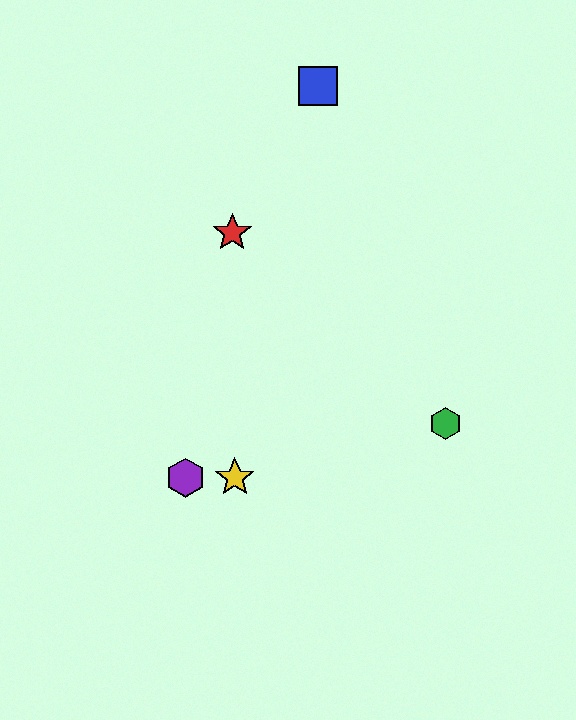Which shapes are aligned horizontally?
The yellow star, the purple hexagon are aligned horizontally.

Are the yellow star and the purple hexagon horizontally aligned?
Yes, both are at y≈478.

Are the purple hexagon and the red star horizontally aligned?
No, the purple hexagon is at y≈478 and the red star is at y≈233.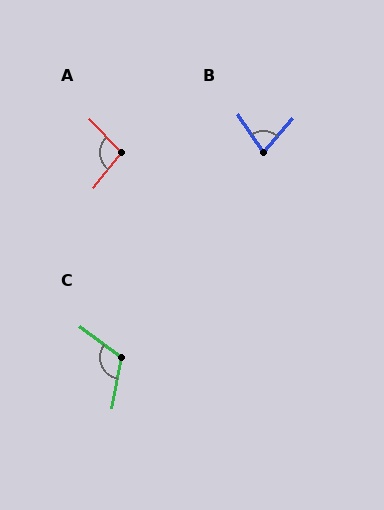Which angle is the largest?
C, at approximately 116 degrees.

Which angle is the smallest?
B, at approximately 75 degrees.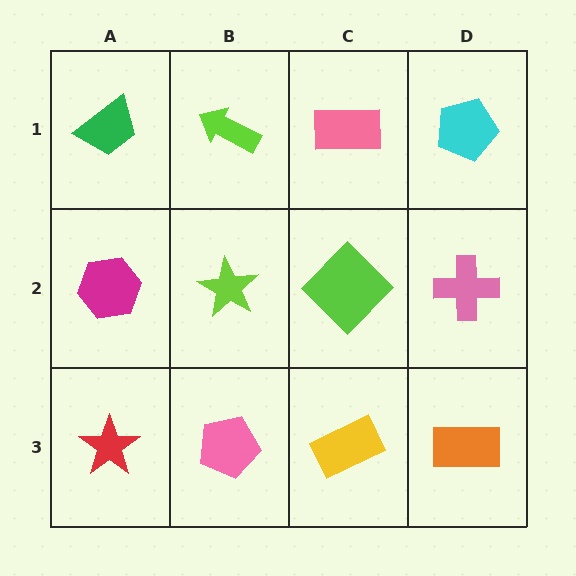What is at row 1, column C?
A pink rectangle.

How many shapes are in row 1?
4 shapes.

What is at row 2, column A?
A magenta hexagon.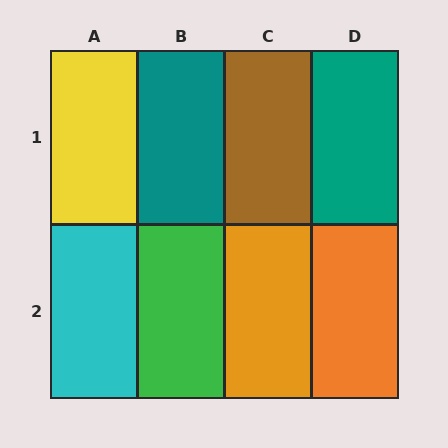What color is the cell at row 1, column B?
Teal.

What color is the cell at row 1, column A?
Yellow.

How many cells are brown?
1 cell is brown.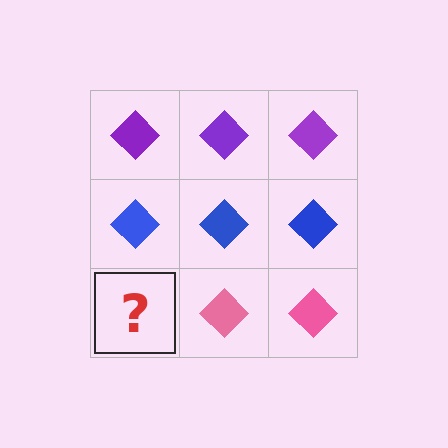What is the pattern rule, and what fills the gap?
The rule is that each row has a consistent color. The gap should be filled with a pink diamond.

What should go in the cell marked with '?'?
The missing cell should contain a pink diamond.